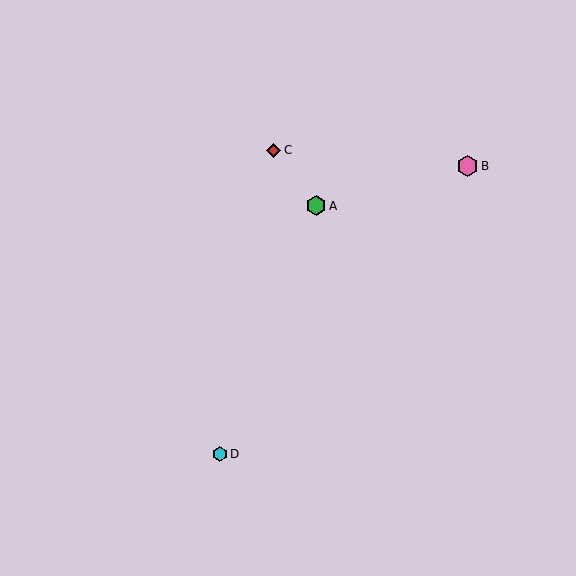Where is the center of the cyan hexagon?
The center of the cyan hexagon is at (220, 454).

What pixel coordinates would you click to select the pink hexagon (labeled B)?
Click at (467, 166) to select the pink hexagon B.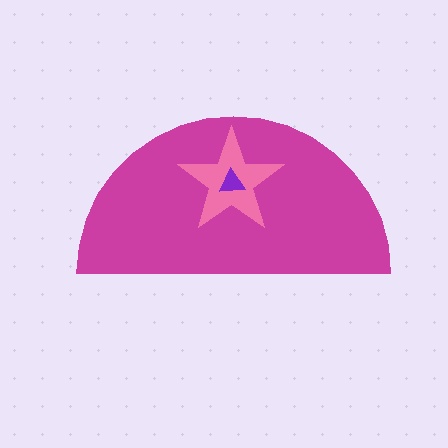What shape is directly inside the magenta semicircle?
The pink star.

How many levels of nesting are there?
3.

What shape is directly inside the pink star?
The purple triangle.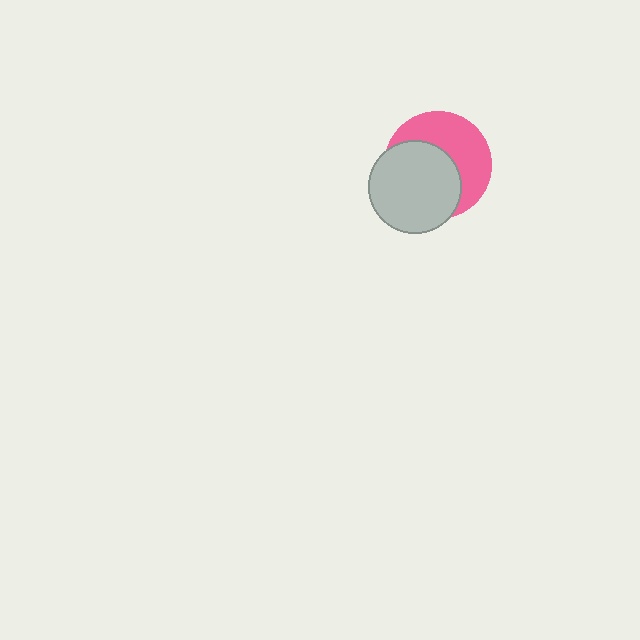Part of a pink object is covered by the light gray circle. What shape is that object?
It is a circle.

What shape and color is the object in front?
The object in front is a light gray circle.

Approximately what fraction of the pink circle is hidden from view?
Roughly 53% of the pink circle is hidden behind the light gray circle.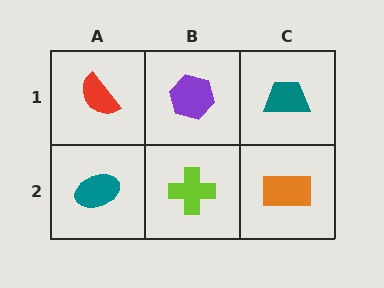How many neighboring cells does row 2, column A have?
2.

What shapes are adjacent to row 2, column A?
A red semicircle (row 1, column A), a lime cross (row 2, column B).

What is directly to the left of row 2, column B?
A teal ellipse.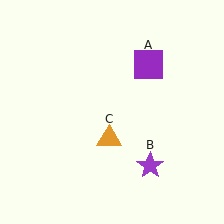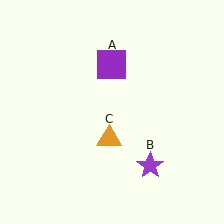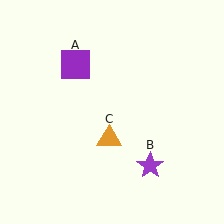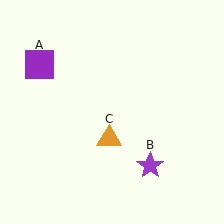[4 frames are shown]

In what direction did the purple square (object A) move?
The purple square (object A) moved left.